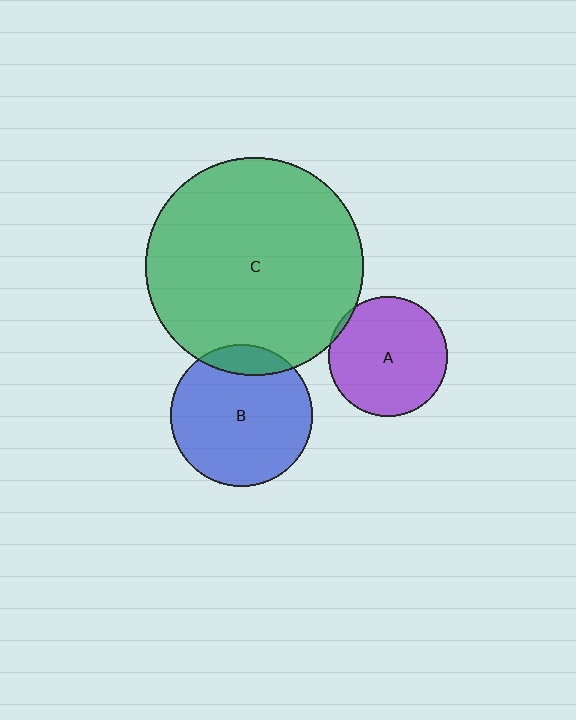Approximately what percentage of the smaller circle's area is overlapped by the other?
Approximately 5%.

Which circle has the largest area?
Circle C (green).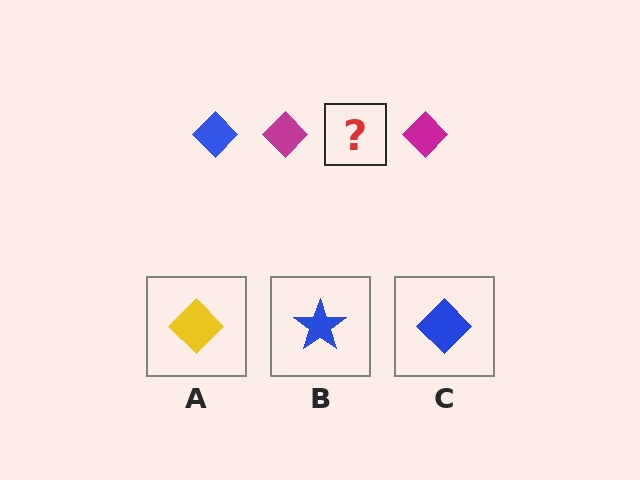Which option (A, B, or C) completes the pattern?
C.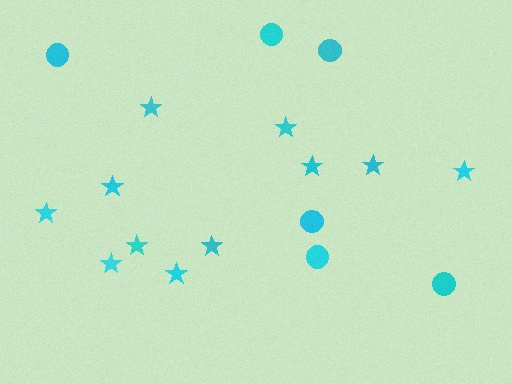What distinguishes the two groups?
There are 2 groups: one group of circles (6) and one group of stars (11).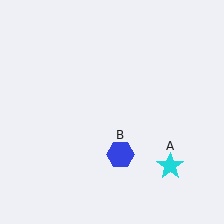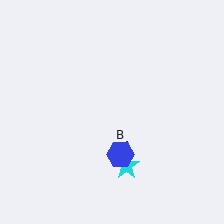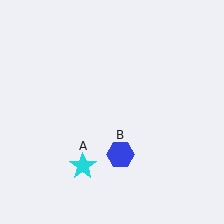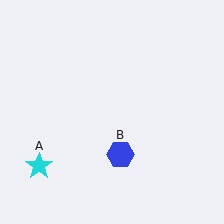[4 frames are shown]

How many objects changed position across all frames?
1 object changed position: cyan star (object A).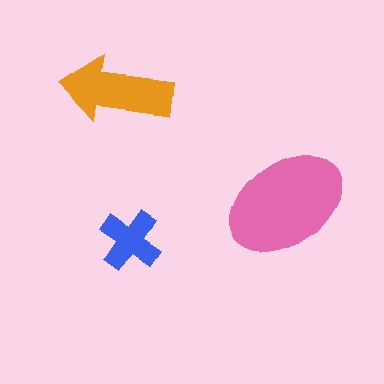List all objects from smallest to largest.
The blue cross, the orange arrow, the pink ellipse.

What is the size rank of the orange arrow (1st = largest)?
2nd.